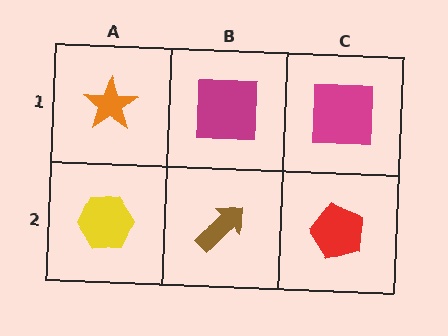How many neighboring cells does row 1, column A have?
2.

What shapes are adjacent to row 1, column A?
A yellow hexagon (row 2, column A), a magenta square (row 1, column B).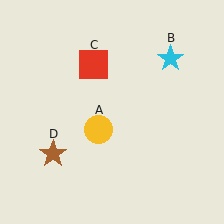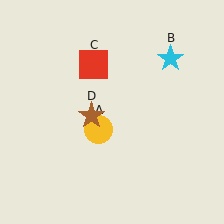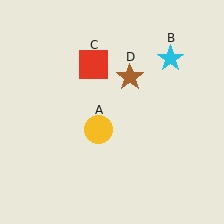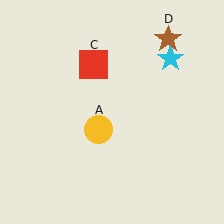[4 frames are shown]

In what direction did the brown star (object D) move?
The brown star (object D) moved up and to the right.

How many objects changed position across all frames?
1 object changed position: brown star (object D).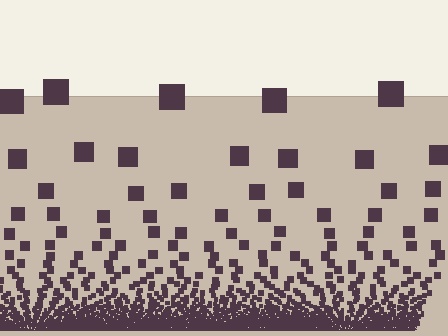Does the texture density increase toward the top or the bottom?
Density increases toward the bottom.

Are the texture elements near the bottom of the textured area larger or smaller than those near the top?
Smaller. The gradient is inverted — elements near the bottom are smaller and denser.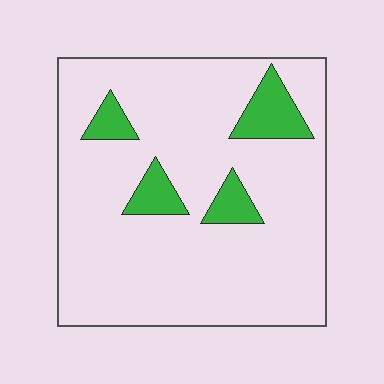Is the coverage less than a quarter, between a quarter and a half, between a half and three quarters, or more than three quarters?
Less than a quarter.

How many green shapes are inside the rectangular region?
4.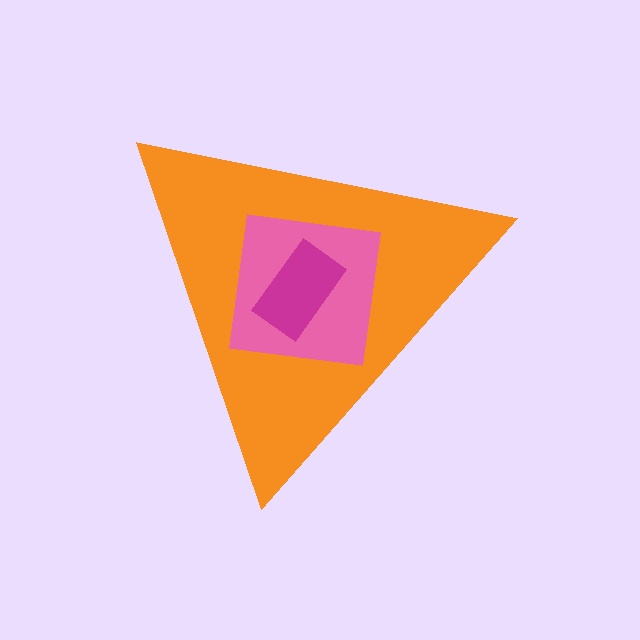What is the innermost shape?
The magenta rectangle.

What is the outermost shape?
The orange triangle.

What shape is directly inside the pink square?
The magenta rectangle.